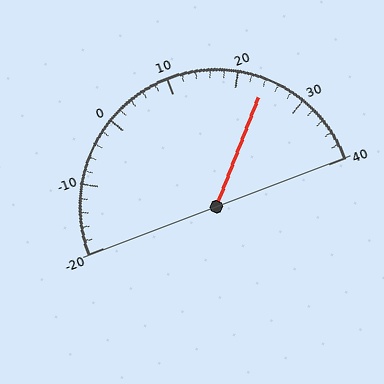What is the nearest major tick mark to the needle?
The nearest major tick mark is 20.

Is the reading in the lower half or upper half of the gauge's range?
The reading is in the upper half of the range (-20 to 40).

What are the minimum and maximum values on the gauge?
The gauge ranges from -20 to 40.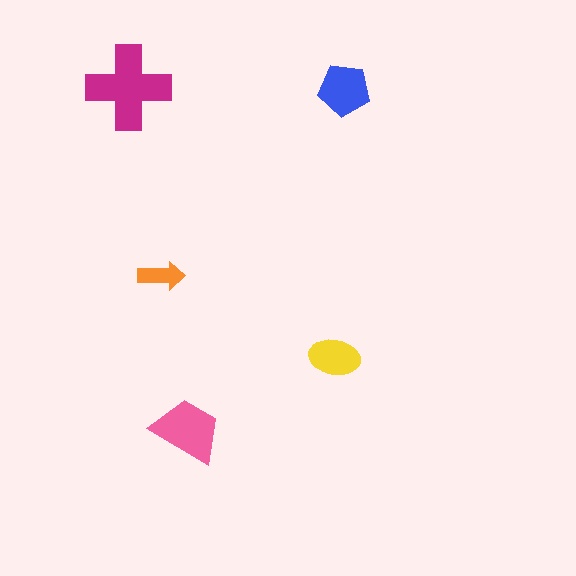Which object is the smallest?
The orange arrow.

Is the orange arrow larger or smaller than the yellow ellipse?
Smaller.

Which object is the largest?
The magenta cross.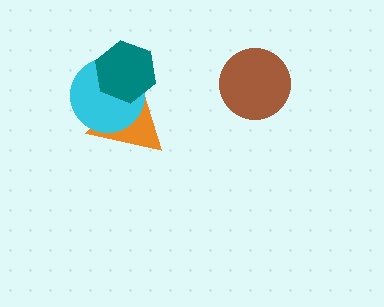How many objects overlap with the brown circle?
0 objects overlap with the brown circle.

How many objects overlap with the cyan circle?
2 objects overlap with the cyan circle.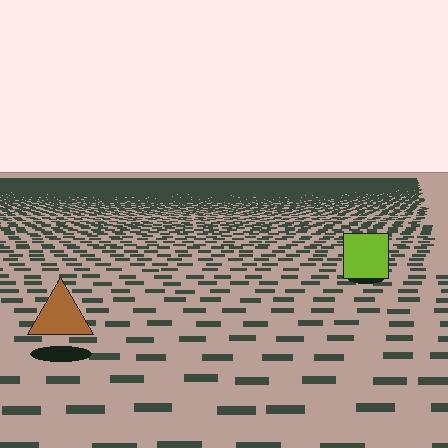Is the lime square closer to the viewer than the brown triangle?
No. The brown triangle is closer — you can tell from the texture gradient: the ground texture is coarser near it.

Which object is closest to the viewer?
The brown triangle is closest. The texture marks near it are larger and more spread out.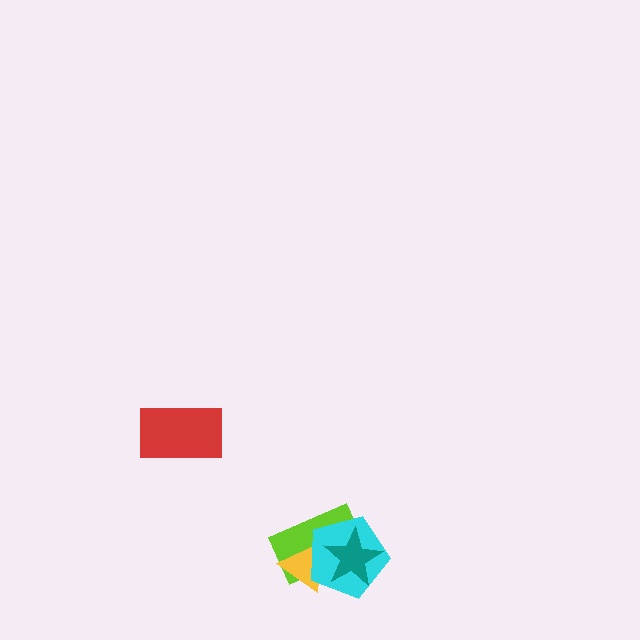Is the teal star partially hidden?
No, no other shape covers it.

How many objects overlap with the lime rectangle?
3 objects overlap with the lime rectangle.